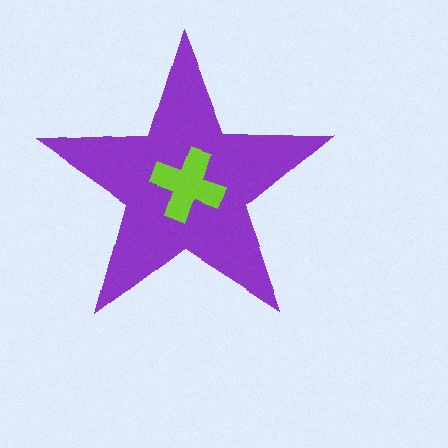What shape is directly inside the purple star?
The lime cross.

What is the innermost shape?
The lime cross.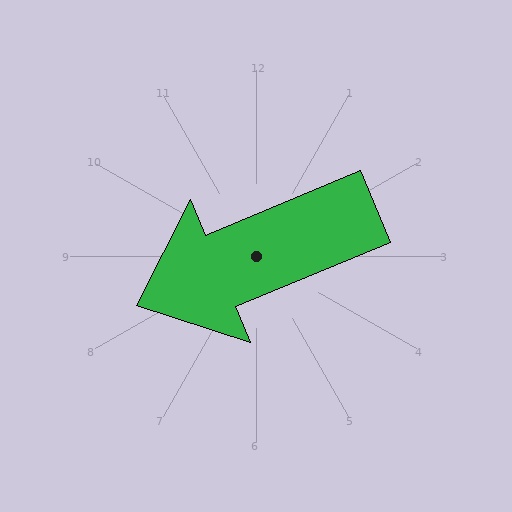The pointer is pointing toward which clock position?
Roughly 8 o'clock.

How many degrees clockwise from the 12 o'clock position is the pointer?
Approximately 247 degrees.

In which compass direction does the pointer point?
Southwest.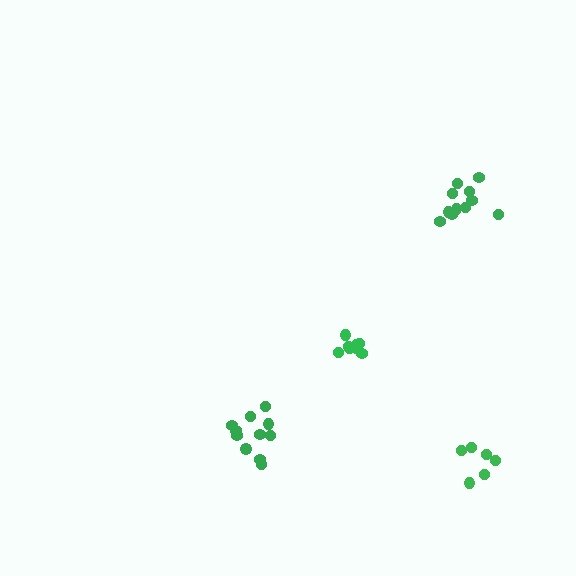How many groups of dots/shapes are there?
There are 4 groups.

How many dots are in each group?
Group 1: 11 dots, Group 2: 6 dots, Group 3: 11 dots, Group 4: 8 dots (36 total).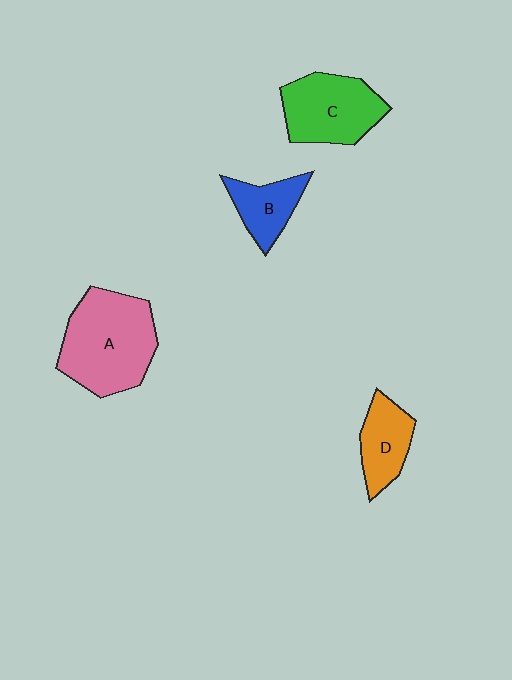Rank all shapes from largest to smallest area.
From largest to smallest: A (pink), C (green), D (orange), B (blue).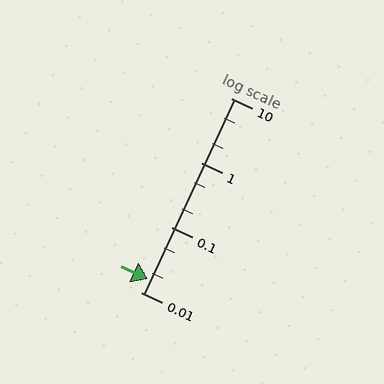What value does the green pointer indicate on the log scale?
The pointer indicates approximately 0.016.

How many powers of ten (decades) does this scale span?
The scale spans 3 decades, from 0.01 to 10.